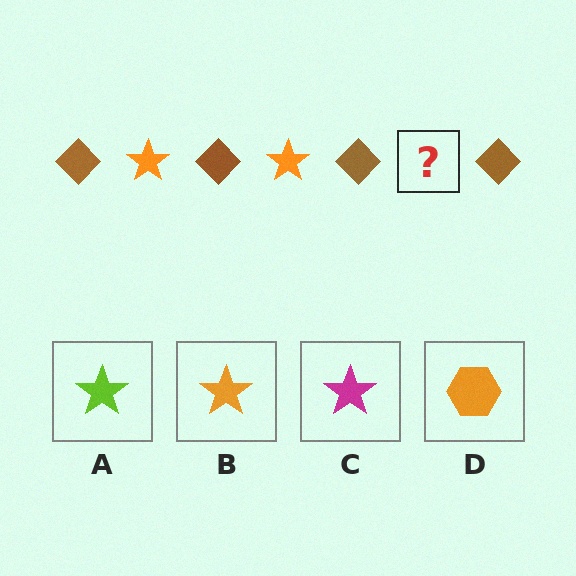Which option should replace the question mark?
Option B.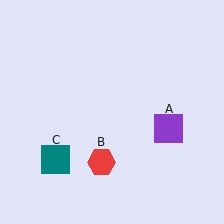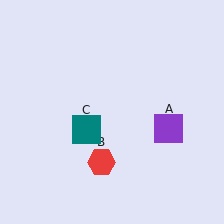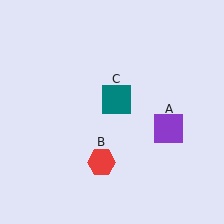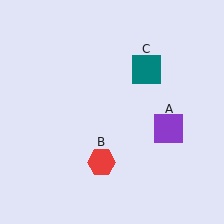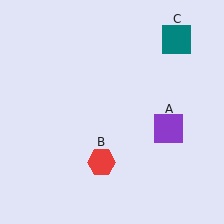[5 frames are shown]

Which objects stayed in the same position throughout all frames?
Purple square (object A) and red hexagon (object B) remained stationary.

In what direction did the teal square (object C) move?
The teal square (object C) moved up and to the right.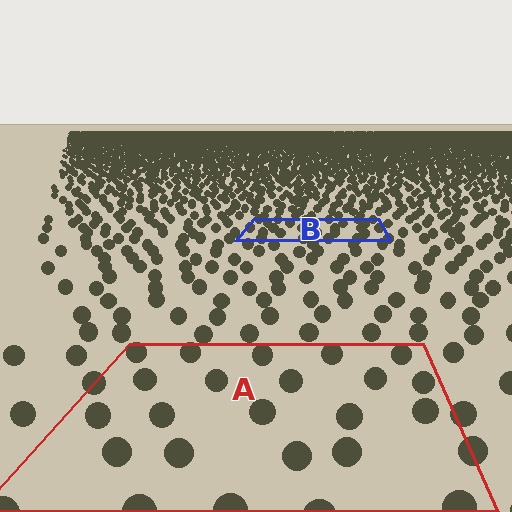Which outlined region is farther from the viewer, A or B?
Region B is farther from the viewer — the texture elements inside it appear smaller and more densely packed.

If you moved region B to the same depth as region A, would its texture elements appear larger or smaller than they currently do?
They would appear larger. At a closer depth, the same texture elements are projected at a bigger on-screen size.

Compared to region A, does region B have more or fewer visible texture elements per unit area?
Region B has more texture elements per unit area — they are packed more densely because it is farther away.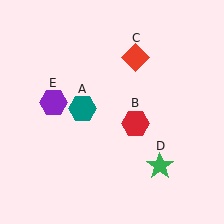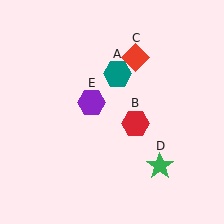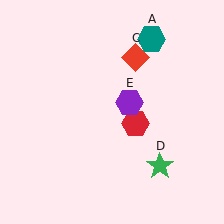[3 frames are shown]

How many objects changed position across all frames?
2 objects changed position: teal hexagon (object A), purple hexagon (object E).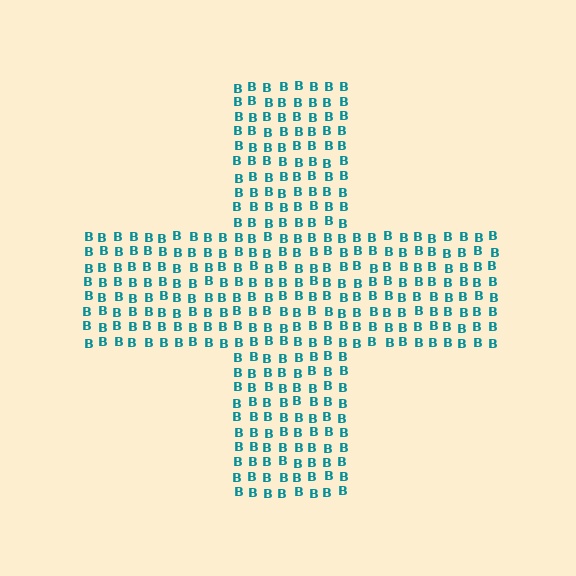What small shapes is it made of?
It is made of small letter B's.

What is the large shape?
The large shape is a cross.